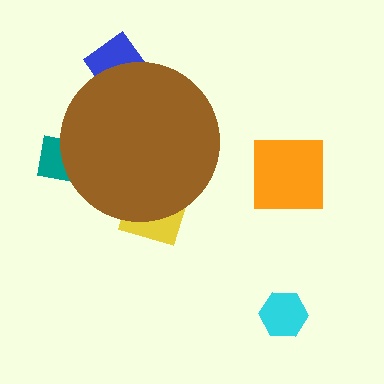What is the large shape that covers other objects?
A brown circle.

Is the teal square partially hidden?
Yes, the teal square is partially hidden behind the brown circle.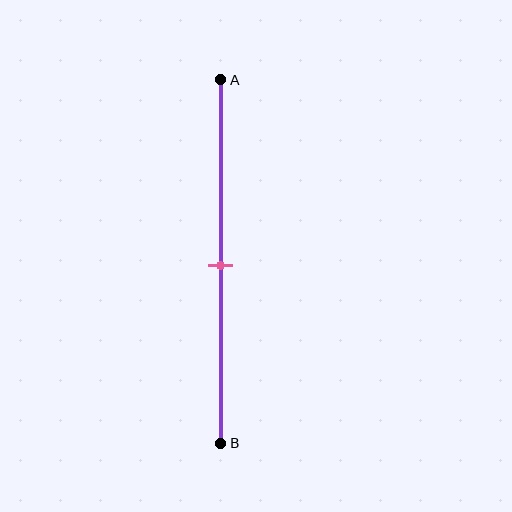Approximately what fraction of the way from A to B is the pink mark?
The pink mark is approximately 50% of the way from A to B.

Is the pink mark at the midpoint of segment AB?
Yes, the mark is approximately at the midpoint.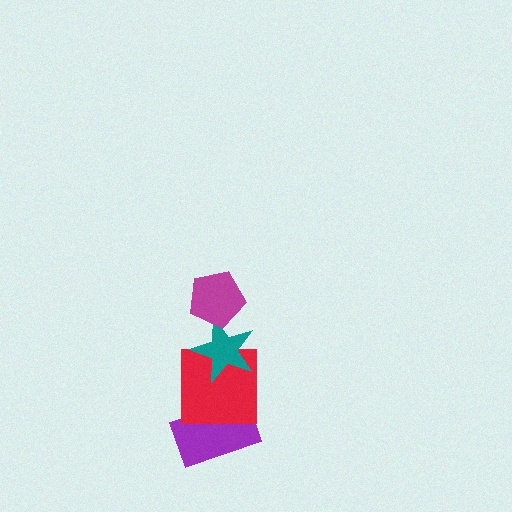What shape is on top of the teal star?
The magenta pentagon is on top of the teal star.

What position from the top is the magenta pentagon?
The magenta pentagon is 1st from the top.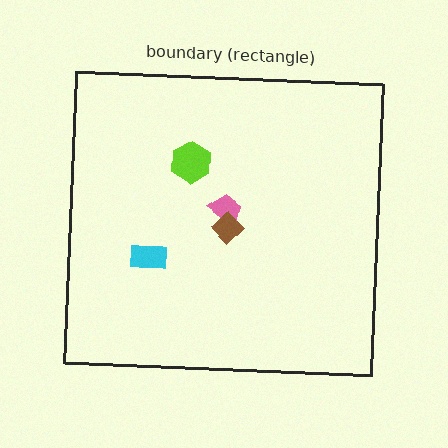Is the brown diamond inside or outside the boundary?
Inside.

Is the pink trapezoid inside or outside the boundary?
Inside.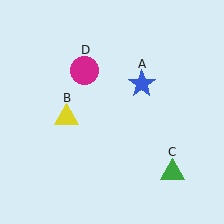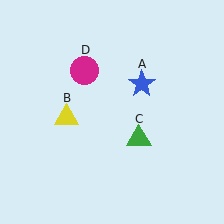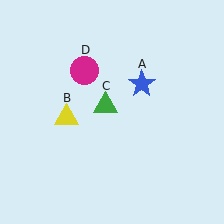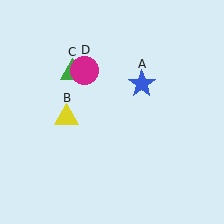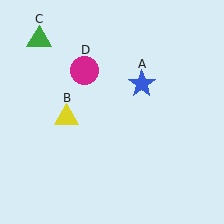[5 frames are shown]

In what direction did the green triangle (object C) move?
The green triangle (object C) moved up and to the left.